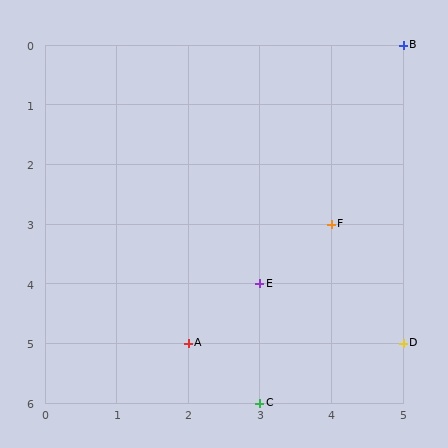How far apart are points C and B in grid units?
Points C and B are 2 columns and 6 rows apart (about 6.3 grid units diagonally).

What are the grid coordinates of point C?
Point C is at grid coordinates (3, 6).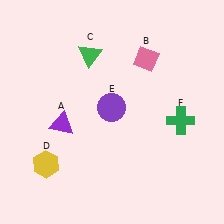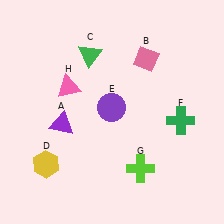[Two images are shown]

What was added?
A lime cross (G), a pink triangle (H) were added in Image 2.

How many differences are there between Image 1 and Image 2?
There are 2 differences between the two images.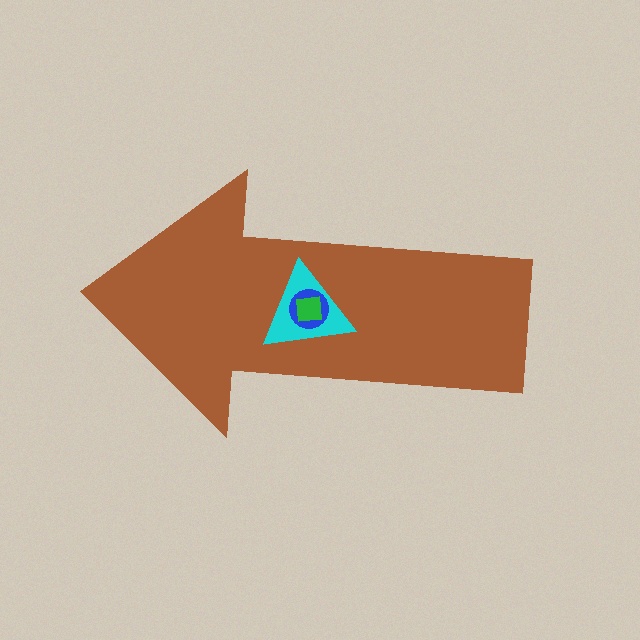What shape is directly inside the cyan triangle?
The blue circle.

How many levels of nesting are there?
4.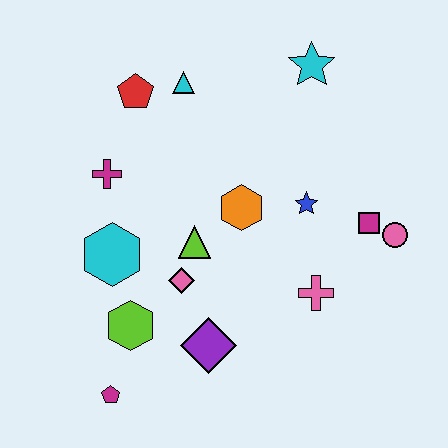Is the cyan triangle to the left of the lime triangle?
Yes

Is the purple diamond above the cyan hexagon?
No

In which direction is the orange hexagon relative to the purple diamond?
The orange hexagon is above the purple diamond.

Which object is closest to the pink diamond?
The lime triangle is closest to the pink diamond.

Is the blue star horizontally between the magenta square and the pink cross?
No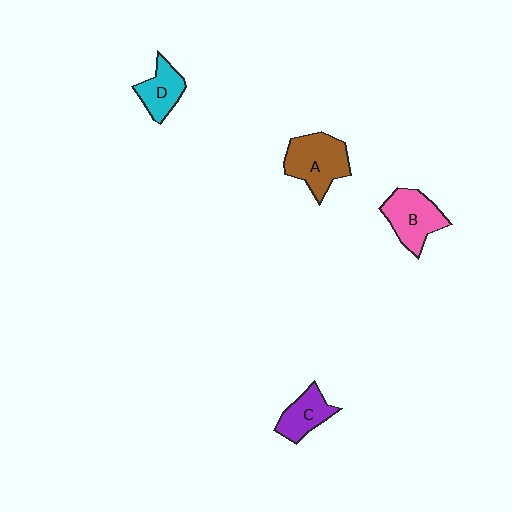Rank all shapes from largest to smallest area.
From largest to smallest: A (brown), B (pink), C (purple), D (cyan).